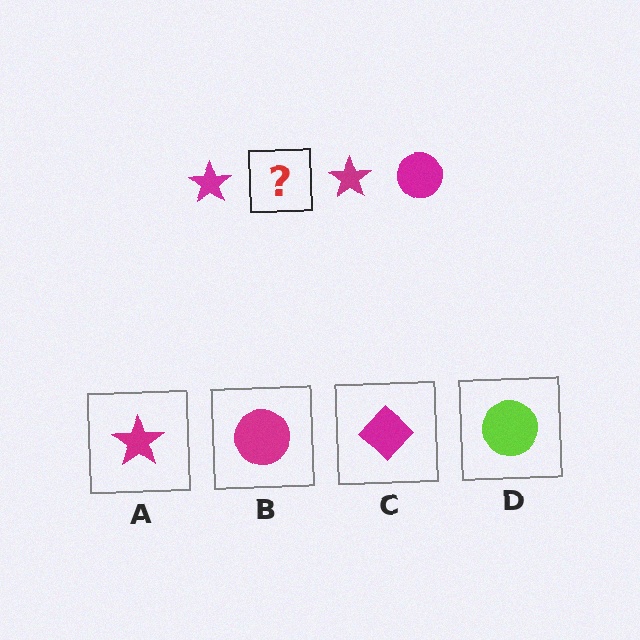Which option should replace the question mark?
Option B.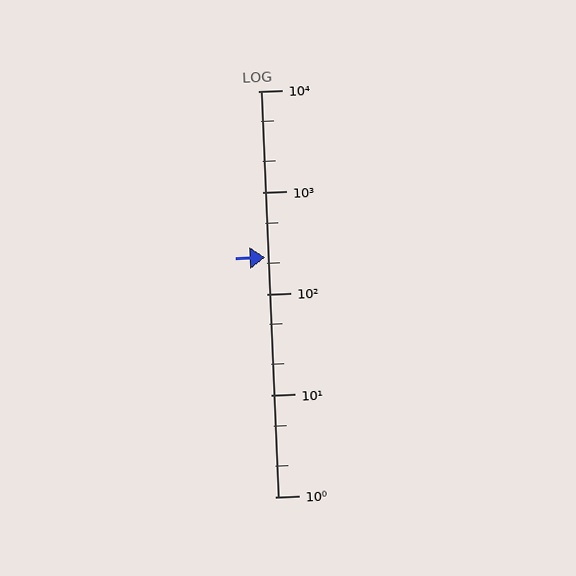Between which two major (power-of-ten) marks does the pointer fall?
The pointer is between 100 and 1000.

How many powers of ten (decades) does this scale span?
The scale spans 4 decades, from 1 to 10000.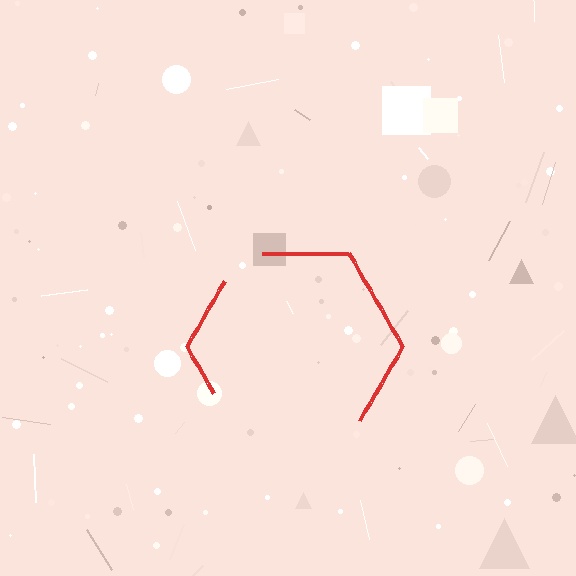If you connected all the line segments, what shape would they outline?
They would outline a hexagon.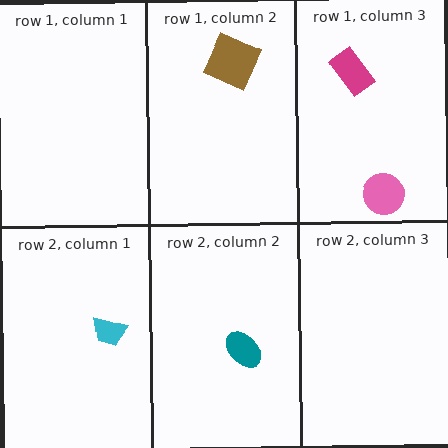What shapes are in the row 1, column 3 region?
The magenta rectangle, the pink circle.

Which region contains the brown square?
The row 1, column 2 region.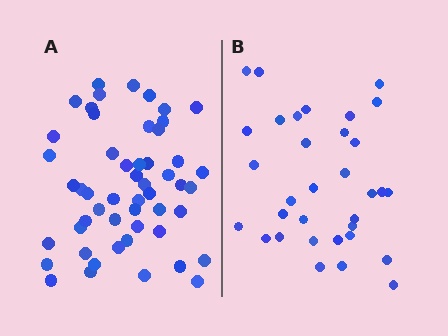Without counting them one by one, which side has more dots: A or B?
Region A (the left region) has more dots.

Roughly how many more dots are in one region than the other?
Region A has approximately 20 more dots than region B.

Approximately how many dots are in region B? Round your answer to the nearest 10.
About 30 dots. (The exact count is 33, which rounds to 30.)